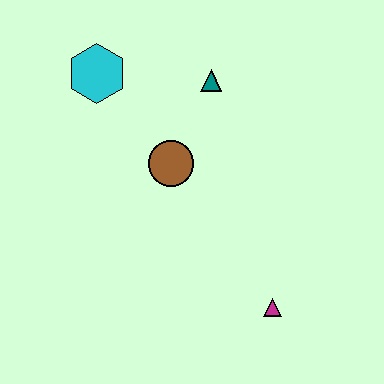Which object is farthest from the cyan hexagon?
The magenta triangle is farthest from the cyan hexagon.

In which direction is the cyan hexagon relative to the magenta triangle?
The cyan hexagon is above the magenta triangle.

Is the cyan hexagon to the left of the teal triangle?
Yes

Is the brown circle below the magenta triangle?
No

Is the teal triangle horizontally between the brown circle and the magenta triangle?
Yes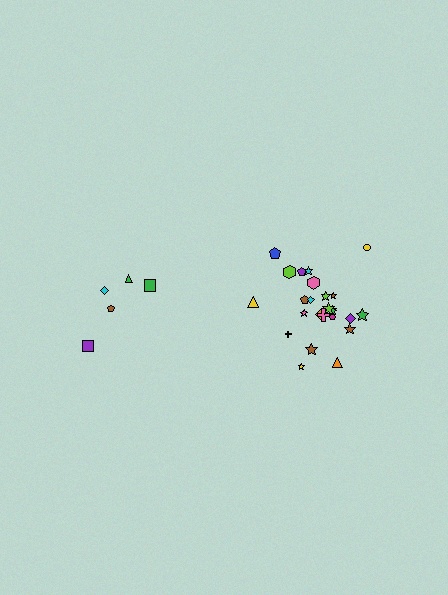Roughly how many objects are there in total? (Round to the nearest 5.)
Roughly 30 objects in total.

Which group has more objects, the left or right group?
The right group.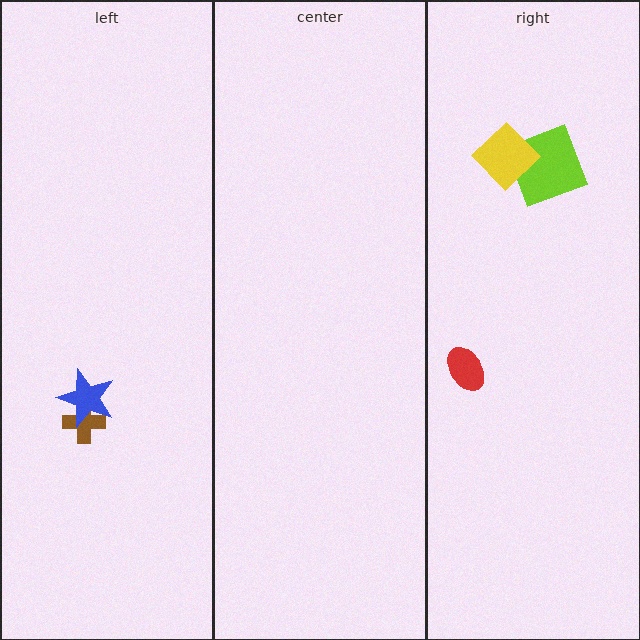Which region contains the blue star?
The left region.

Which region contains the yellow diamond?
The right region.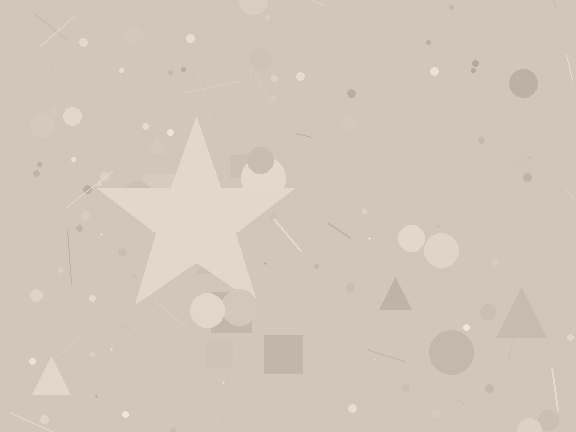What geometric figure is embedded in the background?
A star is embedded in the background.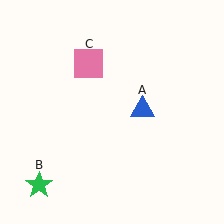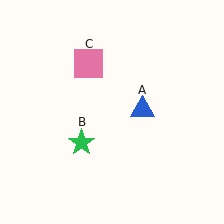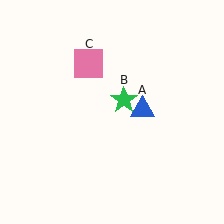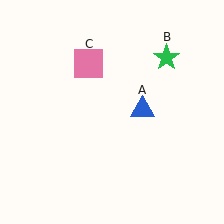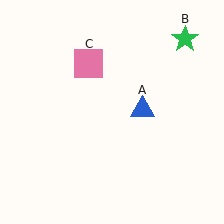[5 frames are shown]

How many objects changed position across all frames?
1 object changed position: green star (object B).